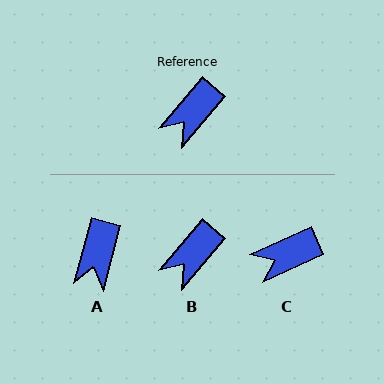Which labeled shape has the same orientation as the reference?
B.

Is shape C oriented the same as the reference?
No, it is off by about 25 degrees.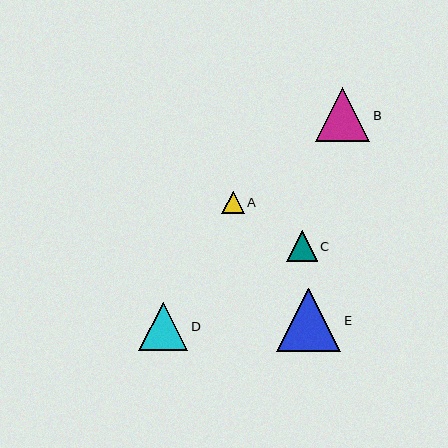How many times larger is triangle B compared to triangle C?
Triangle B is approximately 1.8 times the size of triangle C.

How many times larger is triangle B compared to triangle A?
Triangle B is approximately 2.4 times the size of triangle A.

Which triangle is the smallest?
Triangle A is the smallest with a size of approximately 23 pixels.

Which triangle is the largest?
Triangle E is the largest with a size of approximately 64 pixels.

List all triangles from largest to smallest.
From largest to smallest: E, B, D, C, A.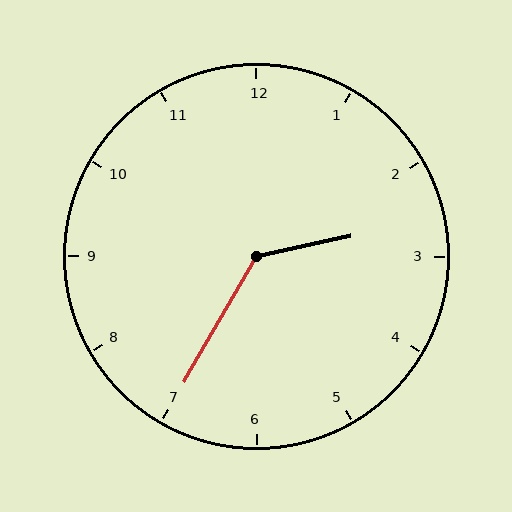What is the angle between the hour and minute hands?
Approximately 132 degrees.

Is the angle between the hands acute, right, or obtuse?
It is obtuse.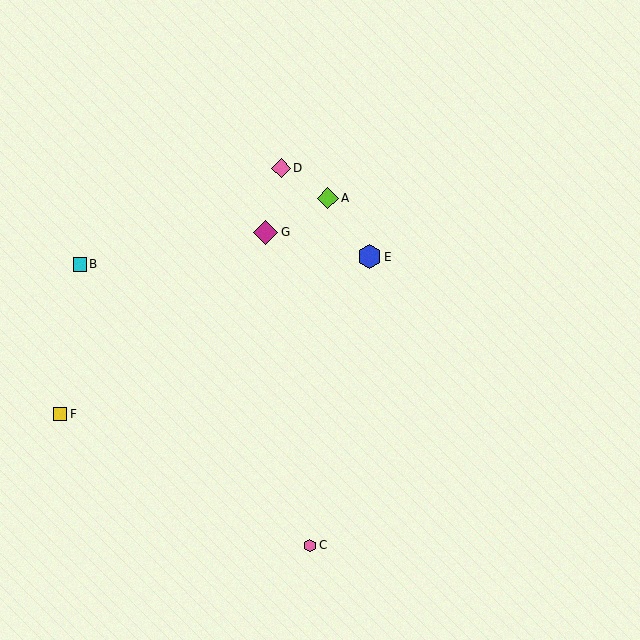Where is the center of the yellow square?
The center of the yellow square is at (60, 414).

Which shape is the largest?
The magenta diamond (labeled G) is the largest.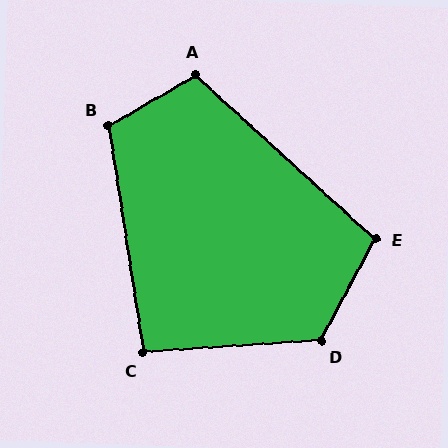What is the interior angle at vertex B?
Approximately 111 degrees (obtuse).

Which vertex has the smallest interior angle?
C, at approximately 95 degrees.